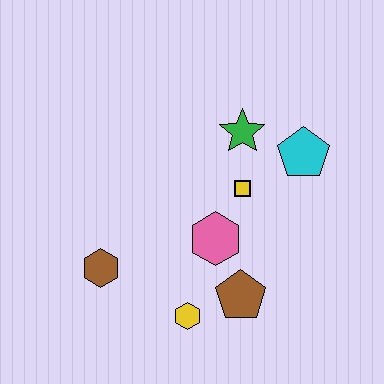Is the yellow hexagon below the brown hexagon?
Yes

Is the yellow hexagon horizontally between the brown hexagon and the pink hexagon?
Yes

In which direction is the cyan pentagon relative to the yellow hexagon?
The cyan pentagon is above the yellow hexagon.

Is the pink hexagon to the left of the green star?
Yes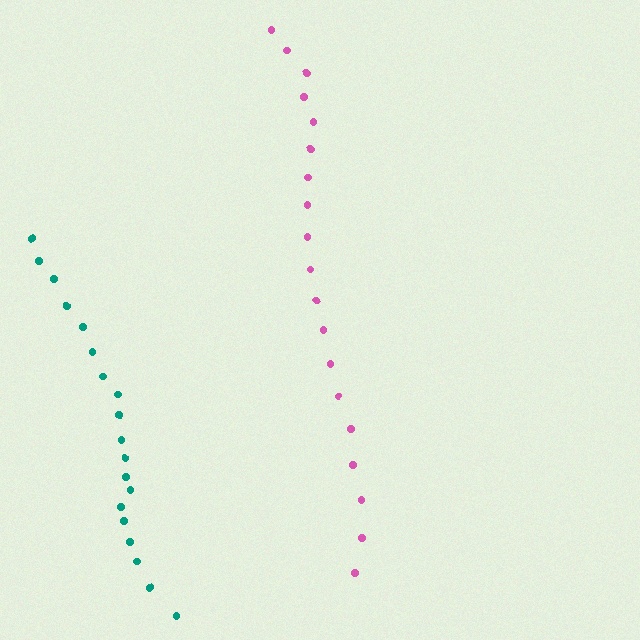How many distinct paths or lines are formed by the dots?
There are 2 distinct paths.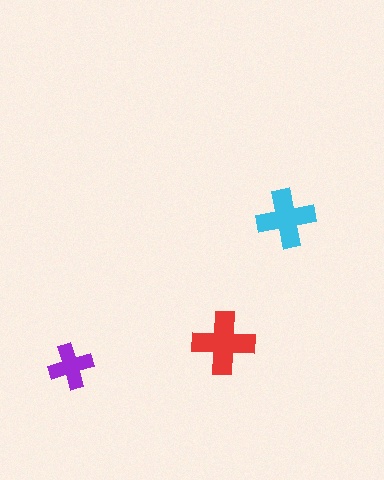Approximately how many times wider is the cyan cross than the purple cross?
About 1.5 times wider.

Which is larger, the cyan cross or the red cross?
The red one.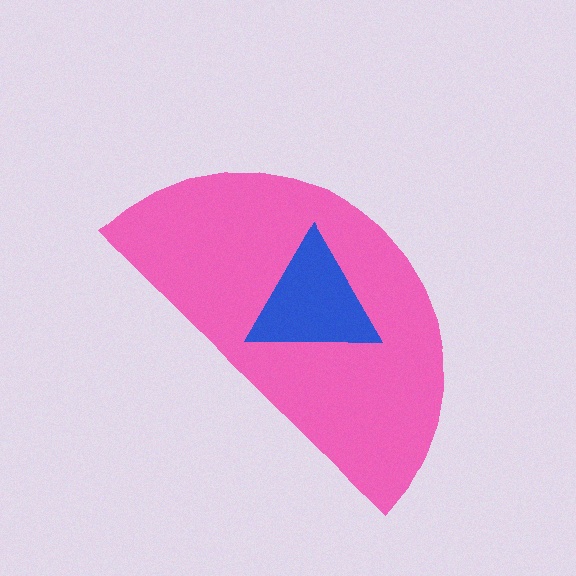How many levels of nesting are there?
2.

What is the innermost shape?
The blue triangle.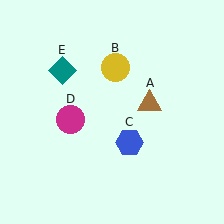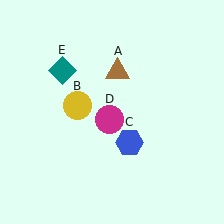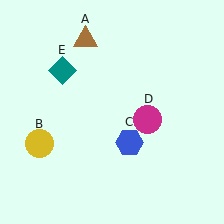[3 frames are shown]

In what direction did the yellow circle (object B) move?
The yellow circle (object B) moved down and to the left.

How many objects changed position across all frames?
3 objects changed position: brown triangle (object A), yellow circle (object B), magenta circle (object D).